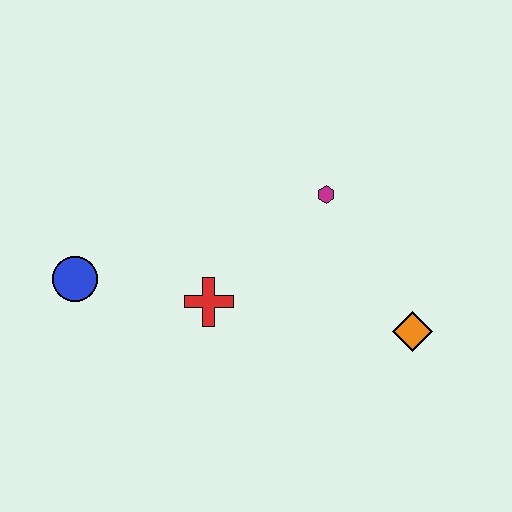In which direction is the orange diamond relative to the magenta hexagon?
The orange diamond is below the magenta hexagon.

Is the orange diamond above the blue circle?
No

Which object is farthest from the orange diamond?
The blue circle is farthest from the orange diamond.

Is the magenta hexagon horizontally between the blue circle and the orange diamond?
Yes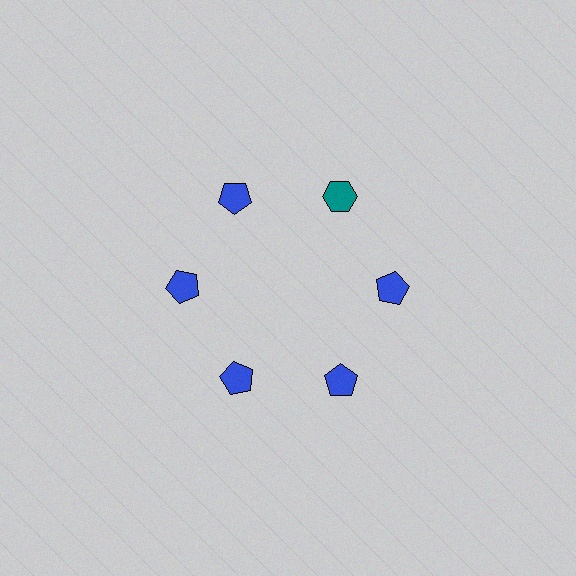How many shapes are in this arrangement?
There are 6 shapes arranged in a ring pattern.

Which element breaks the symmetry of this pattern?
The teal hexagon at roughly the 1 o'clock position breaks the symmetry. All other shapes are blue pentagons.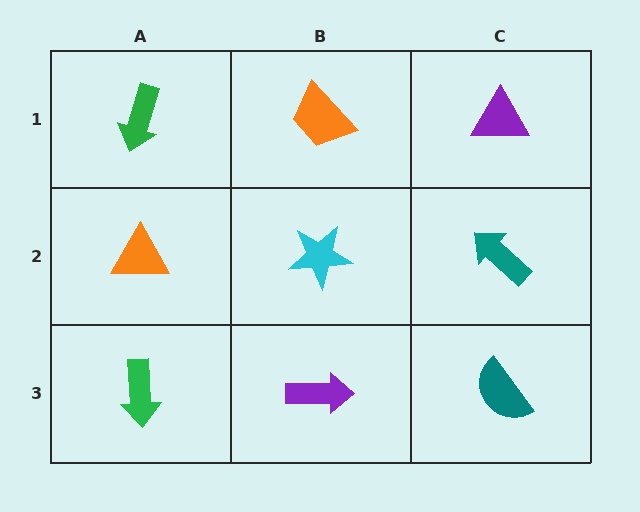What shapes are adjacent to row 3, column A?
An orange triangle (row 2, column A), a purple arrow (row 3, column B).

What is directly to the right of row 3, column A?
A purple arrow.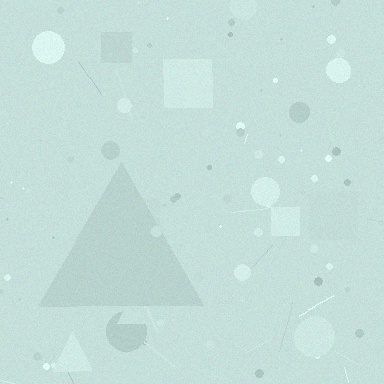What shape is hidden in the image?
A triangle is hidden in the image.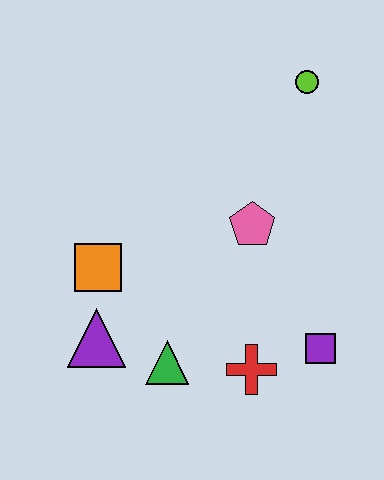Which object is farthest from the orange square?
The lime circle is farthest from the orange square.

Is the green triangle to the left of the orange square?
No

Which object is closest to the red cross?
The purple square is closest to the red cross.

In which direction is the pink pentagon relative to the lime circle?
The pink pentagon is below the lime circle.